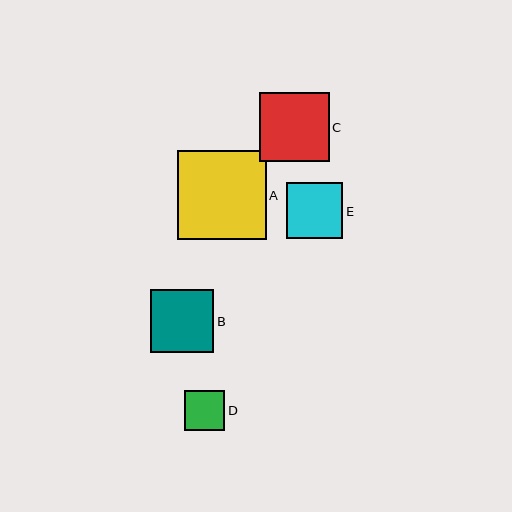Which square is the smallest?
Square D is the smallest with a size of approximately 40 pixels.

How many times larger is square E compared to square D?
Square E is approximately 1.4 times the size of square D.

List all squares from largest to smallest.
From largest to smallest: A, C, B, E, D.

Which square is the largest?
Square A is the largest with a size of approximately 89 pixels.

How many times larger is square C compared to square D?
Square C is approximately 1.7 times the size of square D.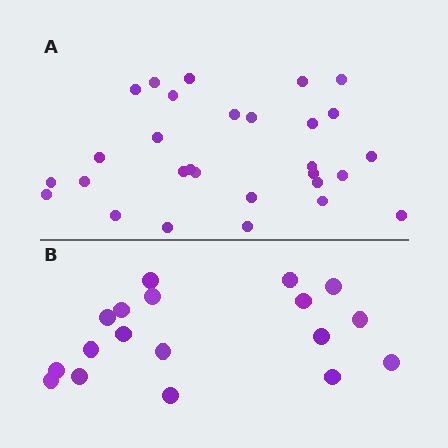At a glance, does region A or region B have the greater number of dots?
Region A (the top region) has more dots.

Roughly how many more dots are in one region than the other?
Region A has roughly 12 or so more dots than region B.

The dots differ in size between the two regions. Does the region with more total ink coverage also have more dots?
No. Region B has more total ink coverage because its dots are larger, but region A actually contains more individual dots. Total area can be misleading — the number of items is what matters here.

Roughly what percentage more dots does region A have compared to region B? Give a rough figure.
About 60% more.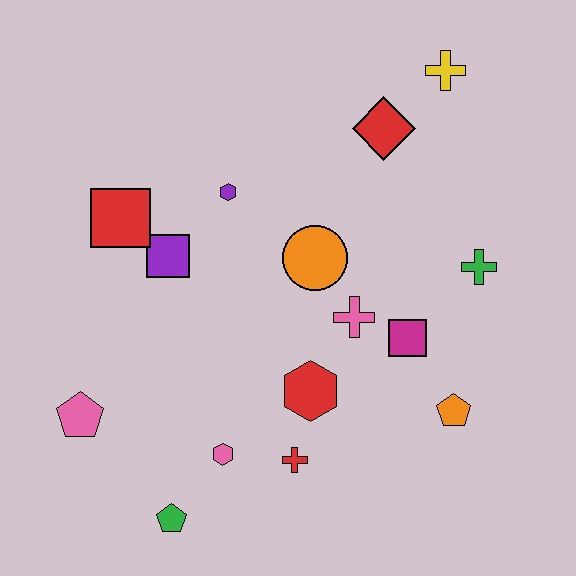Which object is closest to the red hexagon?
The red cross is closest to the red hexagon.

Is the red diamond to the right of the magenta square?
No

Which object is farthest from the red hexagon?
The yellow cross is farthest from the red hexagon.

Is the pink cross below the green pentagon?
No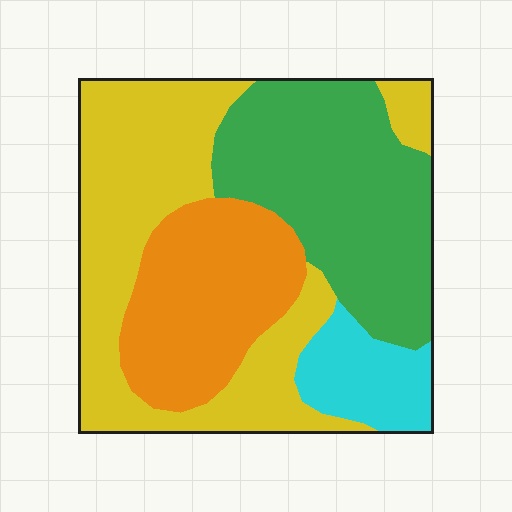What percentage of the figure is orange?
Orange takes up about one fifth (1/5) of the figure.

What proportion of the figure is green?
Green covers 31% of the figure.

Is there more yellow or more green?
Yellow.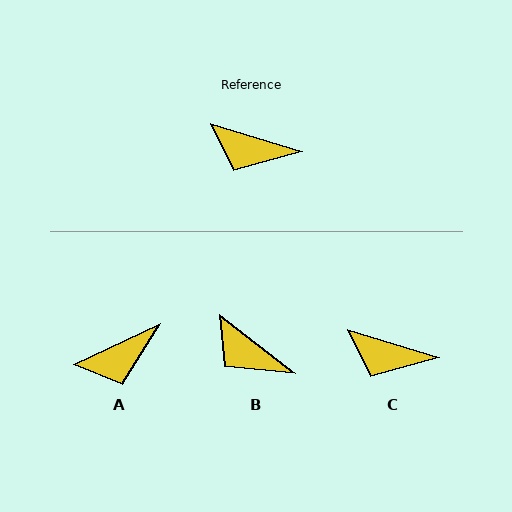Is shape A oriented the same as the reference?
No, it is off by about 42 degrees.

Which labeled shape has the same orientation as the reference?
C.